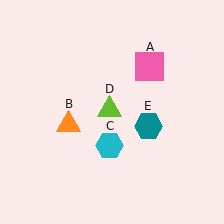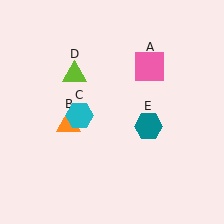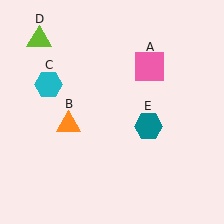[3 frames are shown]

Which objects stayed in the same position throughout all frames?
Pink square (object A) and orange triangle (object B) and teal hexagon (object E) remained stationary.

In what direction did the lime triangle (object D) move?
The lime triangle (object D) moved up and to the left.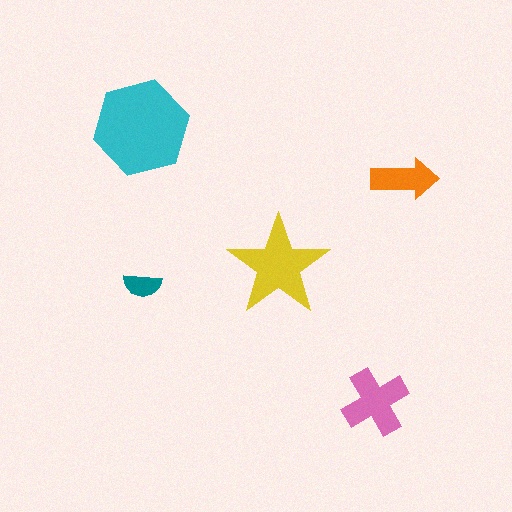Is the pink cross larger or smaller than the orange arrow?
Larger.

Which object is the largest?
The cyan hexagon.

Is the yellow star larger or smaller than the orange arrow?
Larger.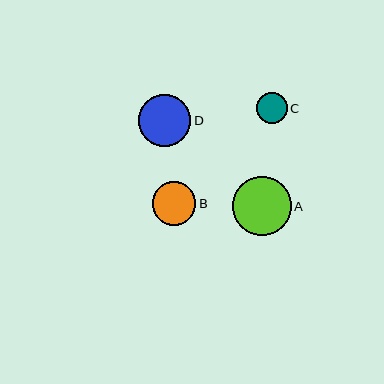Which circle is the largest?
Circle A is the largest with a size of approximately 59 pixels.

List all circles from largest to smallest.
From largest to smallest: A, D, B, C.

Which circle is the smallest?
Circle C is the smallest with a size of approximately 31 pixels.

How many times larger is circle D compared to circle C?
Circle D is approximately 1.7 times the size of circle C.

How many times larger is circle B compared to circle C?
Circle B is approximately 1.4 times the size of circle C.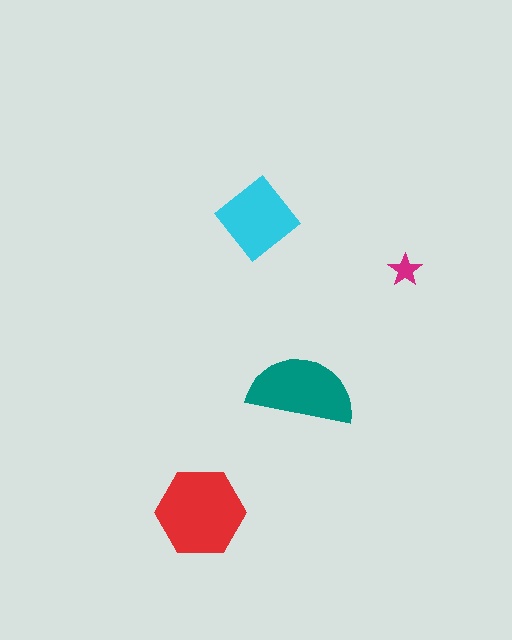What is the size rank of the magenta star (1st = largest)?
4th.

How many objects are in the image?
There are 4 objects in the image.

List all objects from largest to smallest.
The red hexagon, the teal semicircle, the cyan diamond, the magenta star.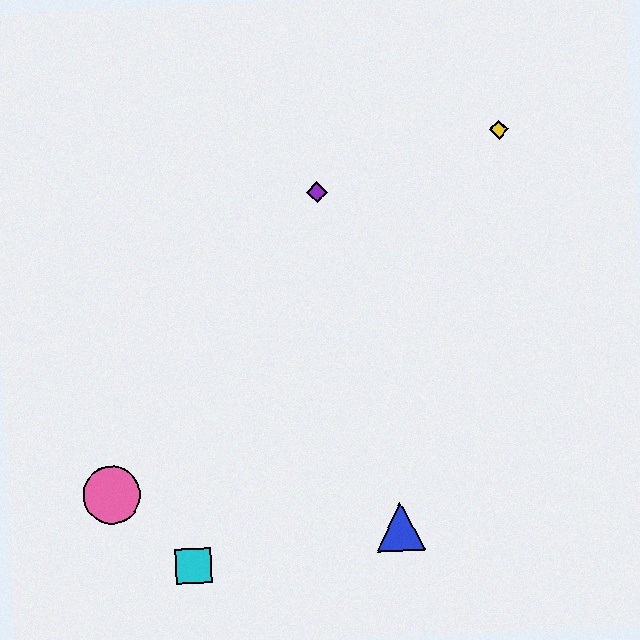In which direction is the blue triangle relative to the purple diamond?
The blue triangle is below the purple diamond.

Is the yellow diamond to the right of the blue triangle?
Yes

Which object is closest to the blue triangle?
The cyan square is closest to the blue triangle.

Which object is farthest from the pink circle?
The yellow diamond is farthest from the pink circle.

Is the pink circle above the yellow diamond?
No